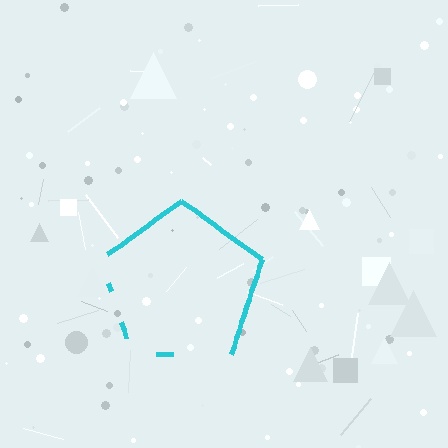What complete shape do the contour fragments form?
The contour fragments form a pentagon.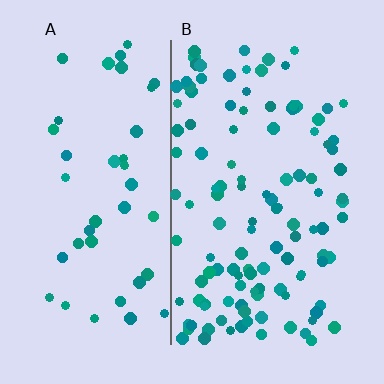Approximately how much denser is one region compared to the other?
Approximately 2.8× — region B over region A.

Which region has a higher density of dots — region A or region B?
B (the right).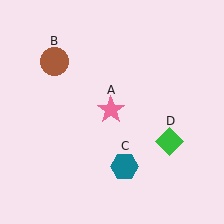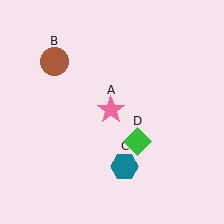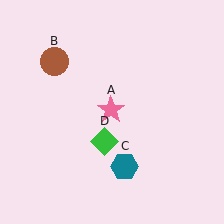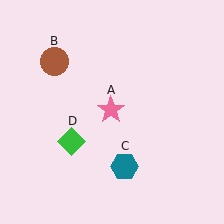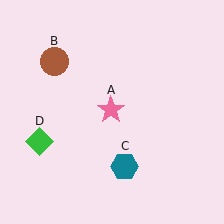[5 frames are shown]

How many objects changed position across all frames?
1 object changed position: green diamond (object D).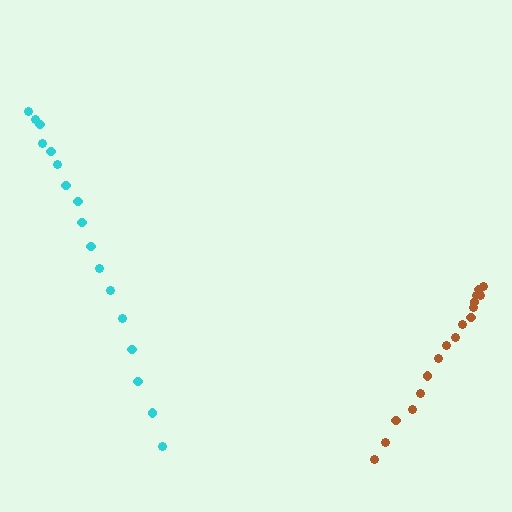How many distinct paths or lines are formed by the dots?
There are 2 distinct paths.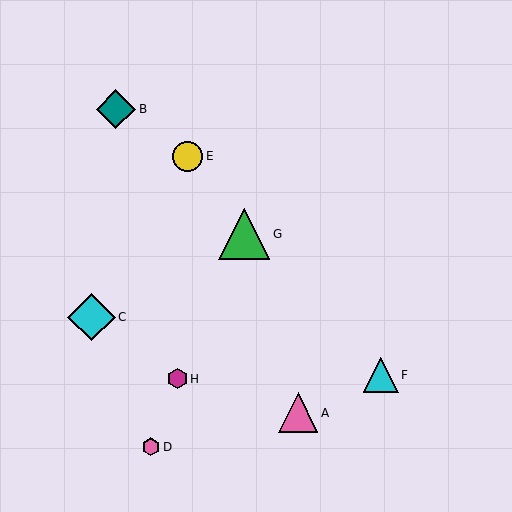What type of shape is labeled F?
Shape F is a cyan triangle.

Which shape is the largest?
The green triangle (labeled G) is the largest.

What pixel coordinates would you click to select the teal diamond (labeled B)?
Click at (116, 109) to select the teal diamond B.